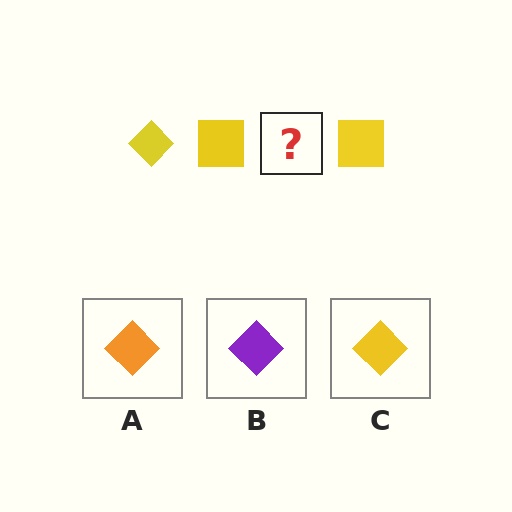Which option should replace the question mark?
Option C.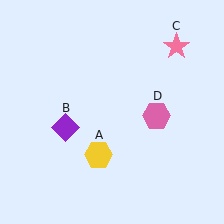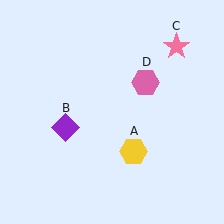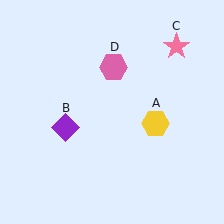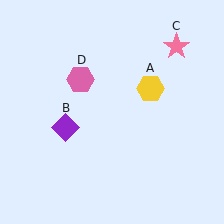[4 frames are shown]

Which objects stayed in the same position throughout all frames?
Purple diamond (object B) and pink star (object C) remained stationary.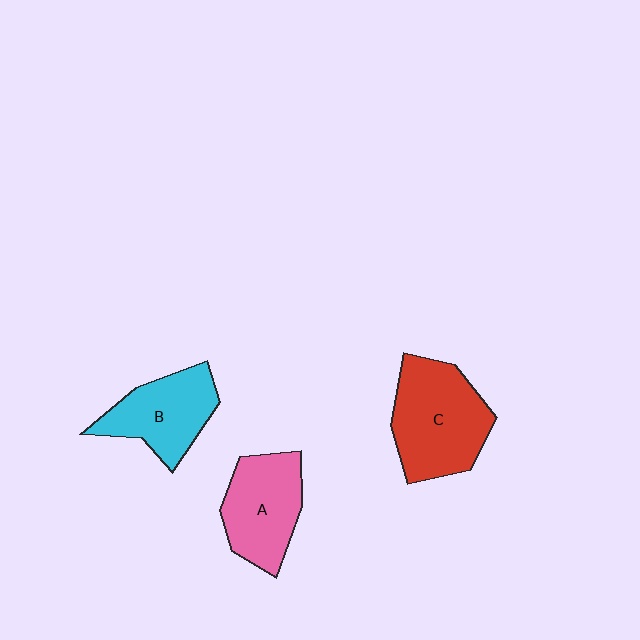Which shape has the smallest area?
Shape B (cyan).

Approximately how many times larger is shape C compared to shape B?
Approximately 1.3 times.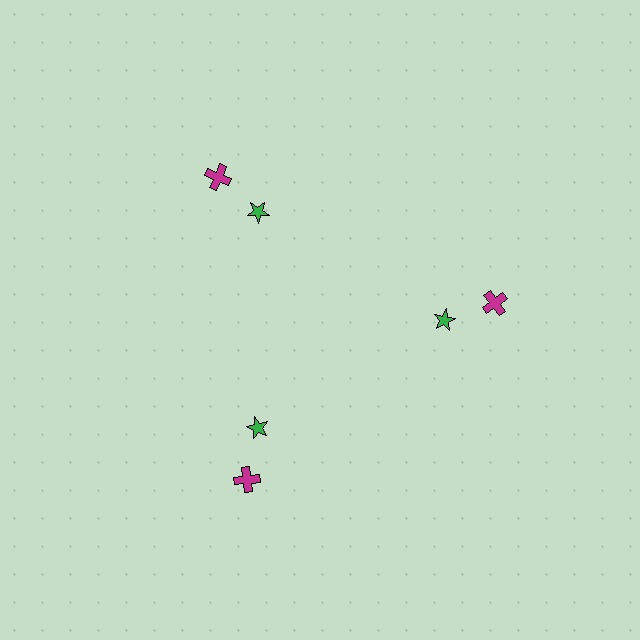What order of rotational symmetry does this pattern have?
This pattern has 3-fold rotational symmetry.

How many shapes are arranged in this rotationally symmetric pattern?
There are 6 shapes, arranged in 3 groups of 2.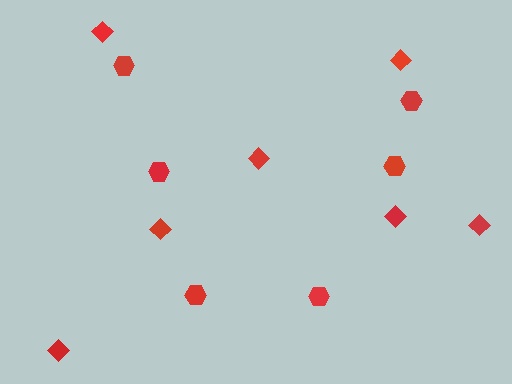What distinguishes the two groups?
There are 2 groups: one group of diamonds (7) and one group of hexagons (6).